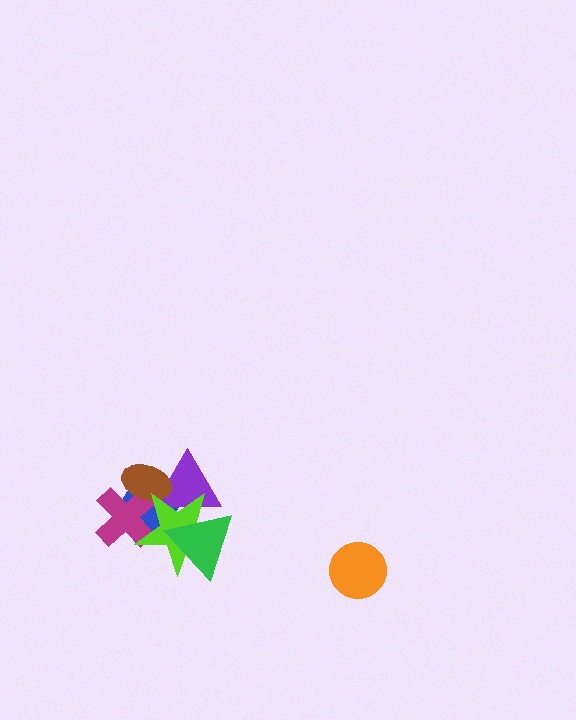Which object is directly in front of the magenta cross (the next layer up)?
The brown ellipse is directly in front of the magenta cross.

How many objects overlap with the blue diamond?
4 objects overlap with the blue diamond.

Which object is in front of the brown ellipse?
The lime star is in front of the brown ellipse.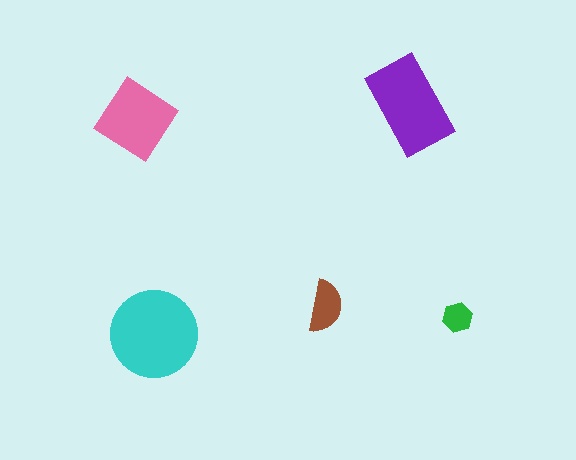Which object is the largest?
The cyan circle.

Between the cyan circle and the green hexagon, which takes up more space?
The cyan circle.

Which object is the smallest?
The green hexagon.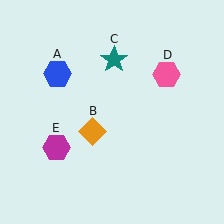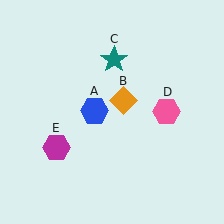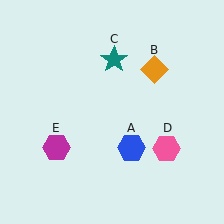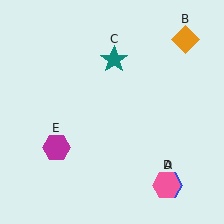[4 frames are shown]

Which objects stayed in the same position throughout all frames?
Teal star (object C) and magenta hexagon (object E) remained stationary.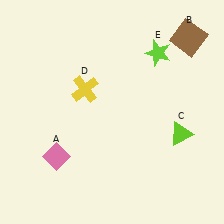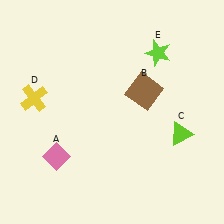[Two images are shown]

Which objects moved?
The objects that moved are: the brown square (B), the yellow cross (D).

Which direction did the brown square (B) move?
The brown square (B) moved down.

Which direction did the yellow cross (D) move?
The yellow cross (D) moved left.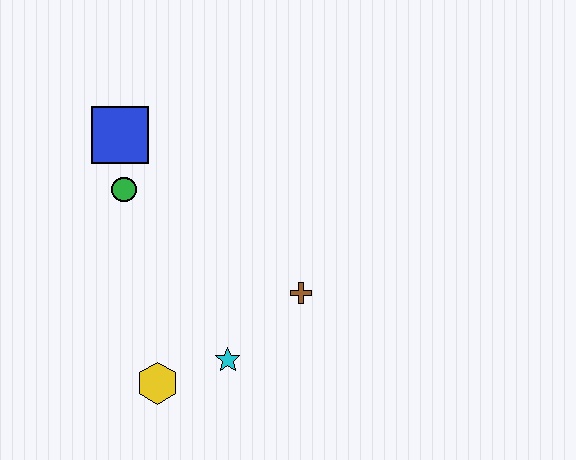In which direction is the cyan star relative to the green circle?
The cyan star is below the green circle.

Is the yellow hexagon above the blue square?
No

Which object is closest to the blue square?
The green circle is closest to the blue square.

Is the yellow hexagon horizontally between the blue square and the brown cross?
Yes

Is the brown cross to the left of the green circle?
No